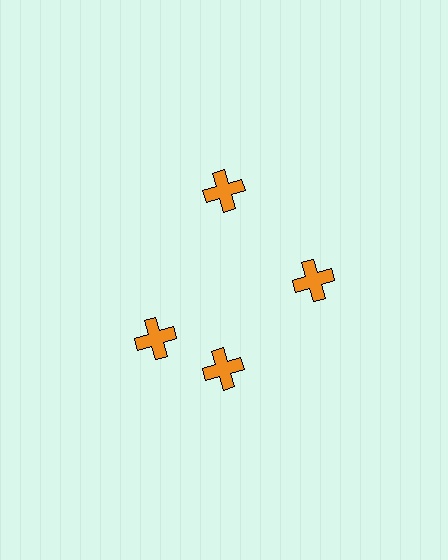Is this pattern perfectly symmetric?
No. The 4 orange crosses are arranged in a ring, but one element near the 9 o'clock position is rotated out of alignment along the ring, breaking the 4-fold rotational symmetry.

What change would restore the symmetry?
The symmetry would be restored by rotating it back into even spacing with its neighbors so that all 4 crosses sit at equal angles and equal distance from the center.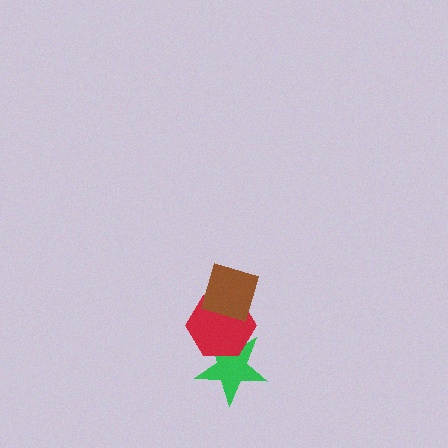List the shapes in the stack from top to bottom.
From top to bottom: the brown diamond, the red hexagon, the green star.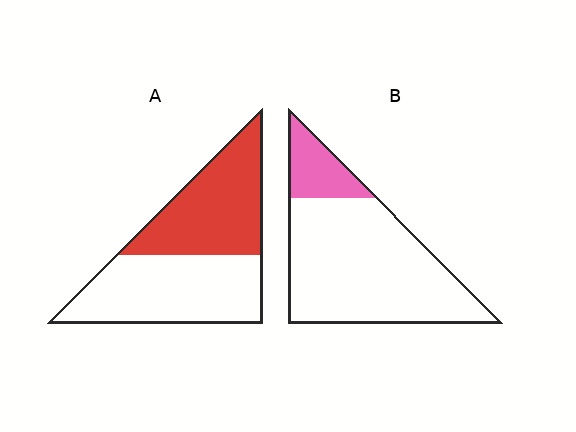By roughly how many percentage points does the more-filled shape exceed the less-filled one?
By roughly 30 percentage points (A over B).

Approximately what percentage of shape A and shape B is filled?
A is approximately 45% and B is approximately 20%.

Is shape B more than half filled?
No.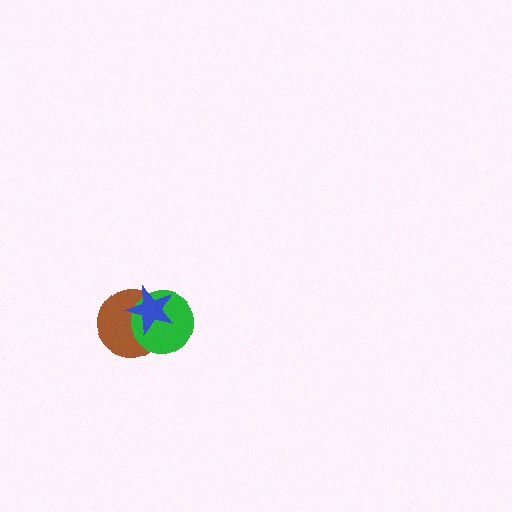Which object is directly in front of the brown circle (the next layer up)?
The green circle is directly in front of the brown circle.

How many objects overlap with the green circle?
2 objects overlap with the green circle.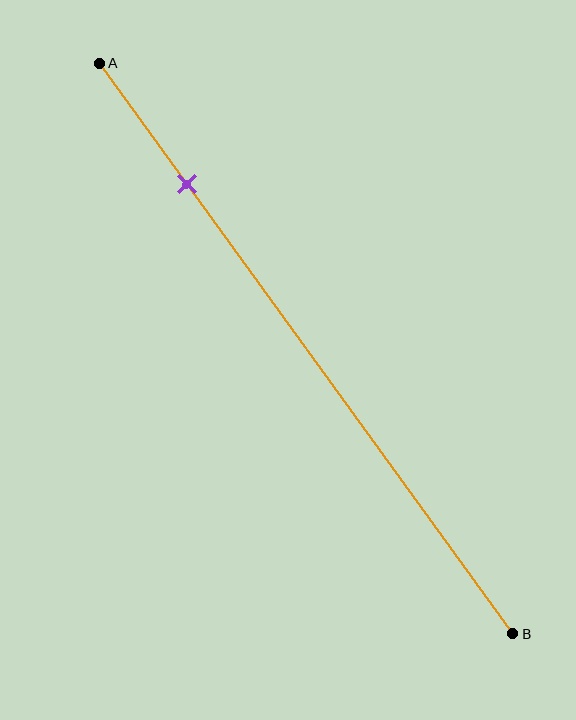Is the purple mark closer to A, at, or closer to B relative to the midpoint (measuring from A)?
The purple mark is closer to point A than the midpoint of segment AB.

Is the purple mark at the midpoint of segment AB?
No, the mark is at about 20% from A, not at the 50% midpoint.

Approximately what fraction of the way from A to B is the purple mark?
The purple mark is approximately 20% of the way from A to B.